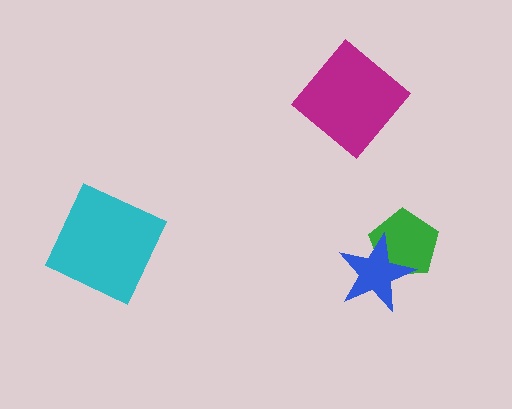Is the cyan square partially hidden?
No, no other shape covers it.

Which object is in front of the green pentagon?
The blue star is in front of the green pentagon.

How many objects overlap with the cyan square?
0 objects overlap with the cyan square.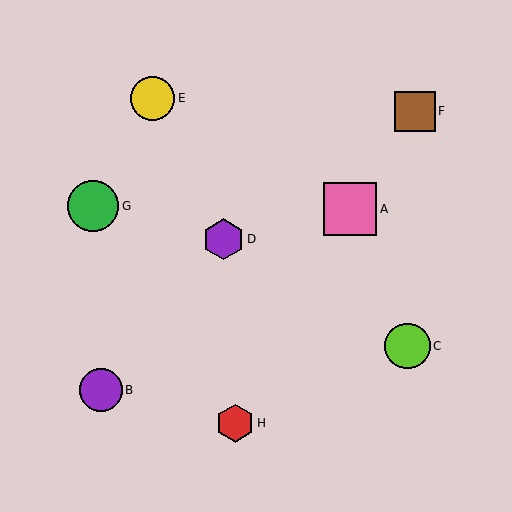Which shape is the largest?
The pink square (labeled A) is the largest.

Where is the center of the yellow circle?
The center of the yellow circle is at (153, 98).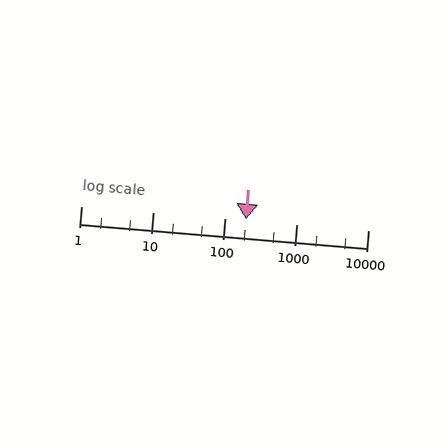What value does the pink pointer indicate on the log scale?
The pointer indicates approximately 200.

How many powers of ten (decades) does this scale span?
The scale spans 4 decades, from 1 to 10000.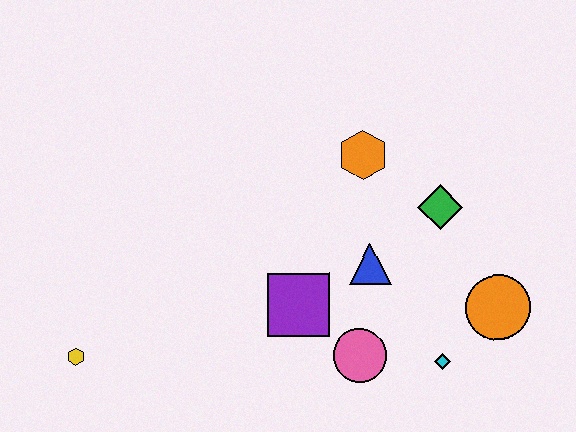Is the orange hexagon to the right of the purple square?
Yes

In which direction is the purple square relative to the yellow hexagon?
The purple square is to the right of the yellow hexagon.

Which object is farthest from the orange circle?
The yellow hexagon is farthest from the orange circle.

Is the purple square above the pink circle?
Yes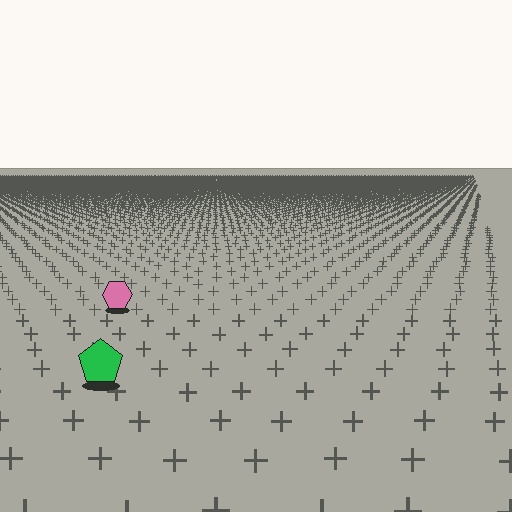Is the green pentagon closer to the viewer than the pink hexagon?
Yes. The green pentagon is closer — you can tell from the texture gradient: the ground texture is coarser near it.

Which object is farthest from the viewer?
The pink hexagon is farthest from the viewer. It appears smaller and the ground texture around it is denser.